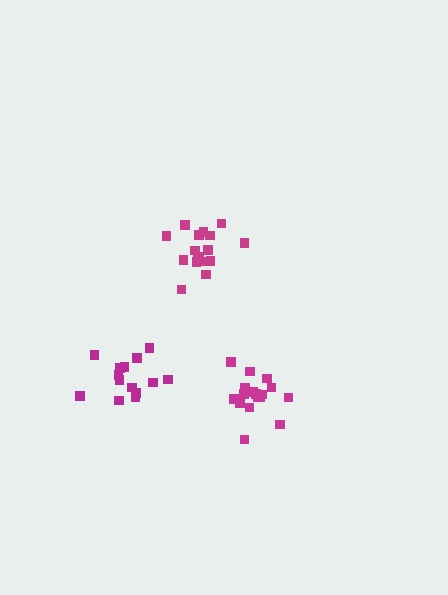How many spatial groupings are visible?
There are 3 spatial groupings.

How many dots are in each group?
Group 1: 18 dots, Group 2: 15 dots, Group 3: 18 dots (51 total).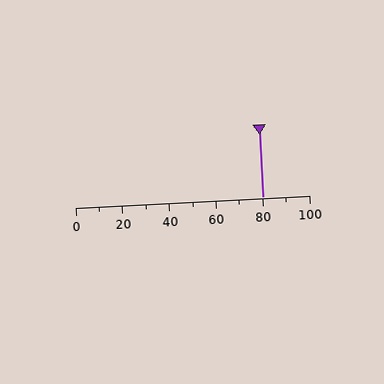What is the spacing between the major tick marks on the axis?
The major ticks are spaced 20 apart.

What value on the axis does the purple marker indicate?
The marker indicates approximately 80.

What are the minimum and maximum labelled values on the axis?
The axis runs from 0 to 100.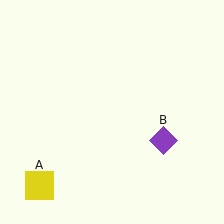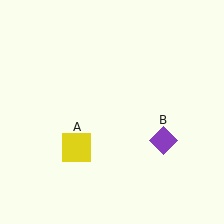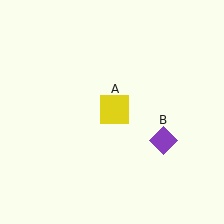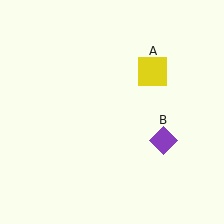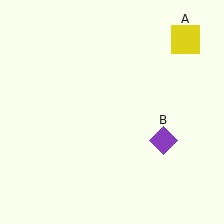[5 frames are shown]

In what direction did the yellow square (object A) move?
The yellow square (object A) moved up and to the right.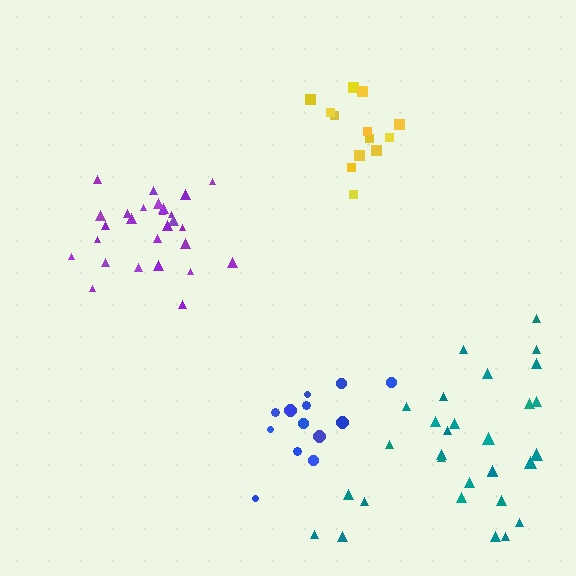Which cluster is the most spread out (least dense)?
Teal.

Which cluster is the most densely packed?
Yellow.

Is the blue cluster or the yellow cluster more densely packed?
Yellow.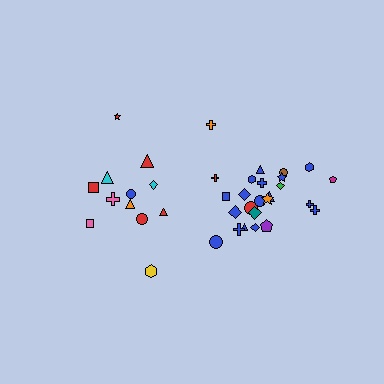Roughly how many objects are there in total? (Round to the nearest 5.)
Roughly 35 objects in total.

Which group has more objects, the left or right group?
The right group.